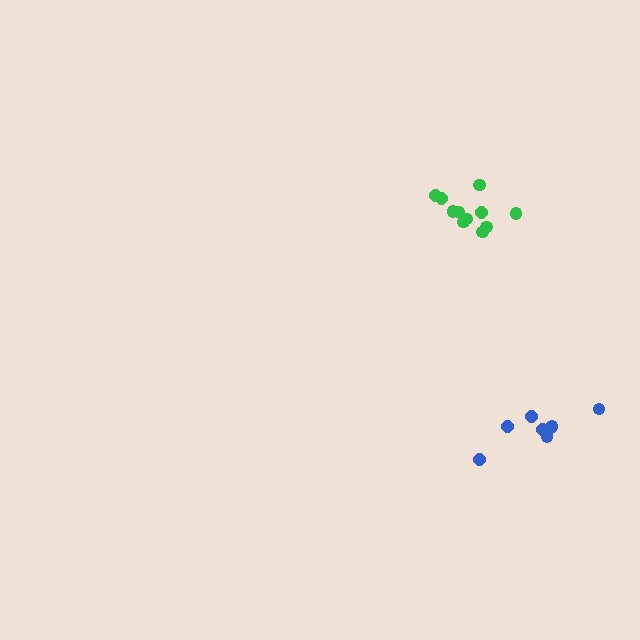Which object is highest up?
The green cluster is topmost.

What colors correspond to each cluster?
The clusters are colored: green, blue.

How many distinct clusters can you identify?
There are 2 distinct clusters.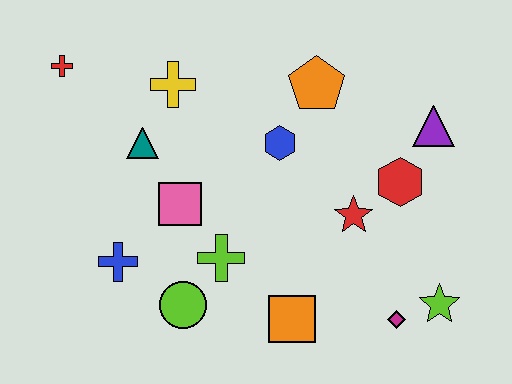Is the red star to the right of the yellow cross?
Yes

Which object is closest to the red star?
The red hexagon is closest to the red star.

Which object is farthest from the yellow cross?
The lime star is farthest from the yellow cross.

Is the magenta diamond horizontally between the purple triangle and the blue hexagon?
Yes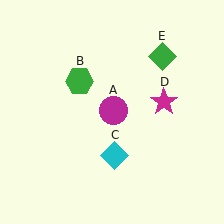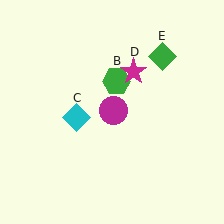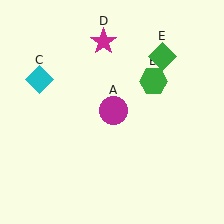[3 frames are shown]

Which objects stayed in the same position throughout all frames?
Magenta circle (object A) and green diamond (object E) remained stationary.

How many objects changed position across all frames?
3 objects changed position: green hexagon (object B), cyan diamond (object C), magenta star (object D).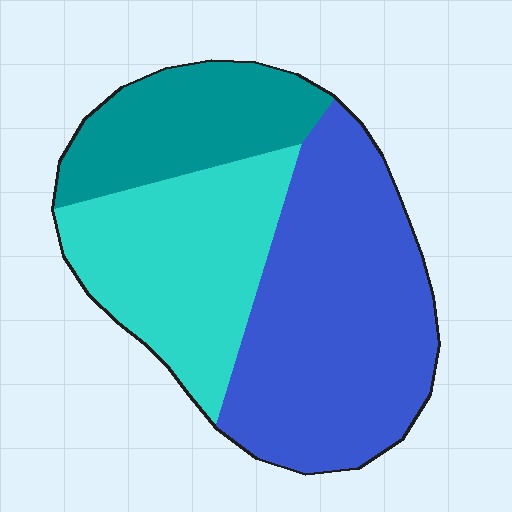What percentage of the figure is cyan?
Cyan covers about 30% of the figure.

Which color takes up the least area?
Teal, at roughly 20%.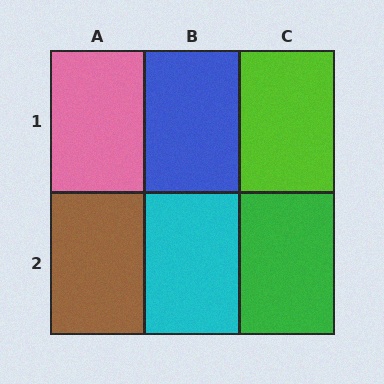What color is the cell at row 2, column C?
Green.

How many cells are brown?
1 cell is brown.